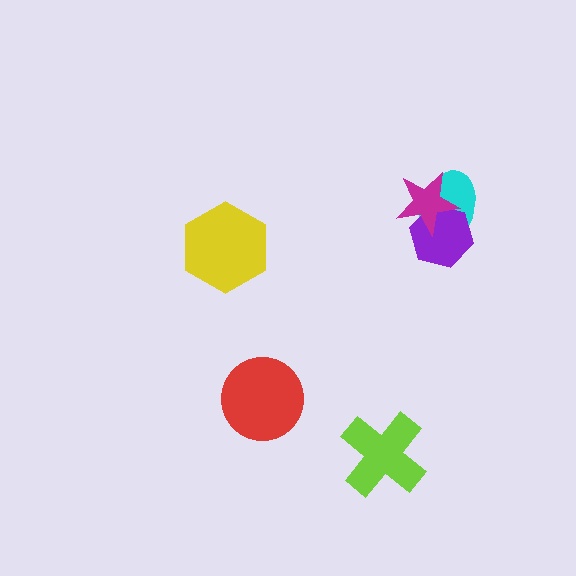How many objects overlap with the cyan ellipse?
2 objects overlap with the cyan ellipse.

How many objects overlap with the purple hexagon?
2 objects overlap with the purple hexagon.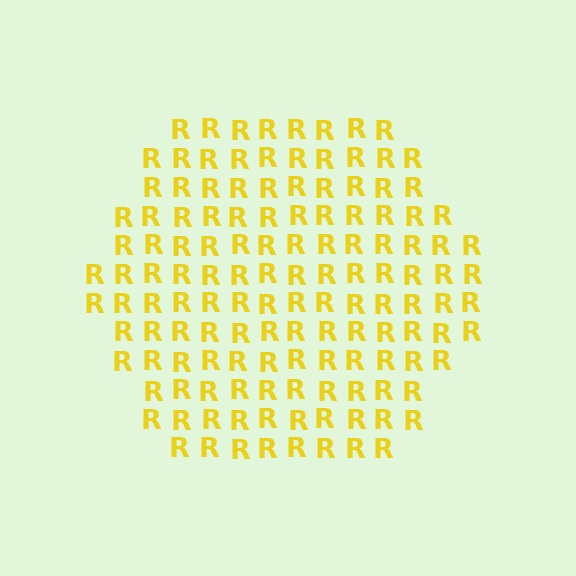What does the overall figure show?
The overall figure shows a hexagon.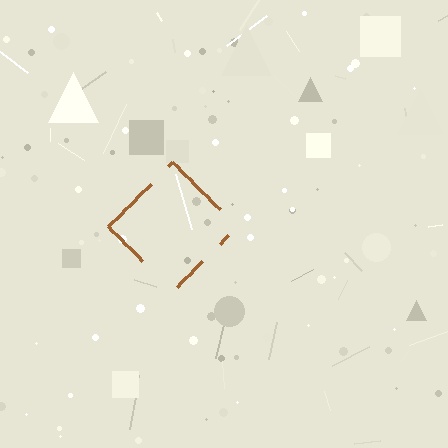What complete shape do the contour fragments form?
The contour fragments form a diamond.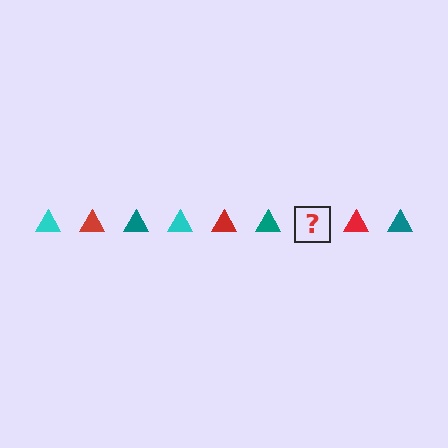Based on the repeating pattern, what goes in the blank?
The blank should be a cyan triangle.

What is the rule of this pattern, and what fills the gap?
The rule is that the pattern cycles through cyan, red, teal triangles. The gap should be filled with a cyan triangle.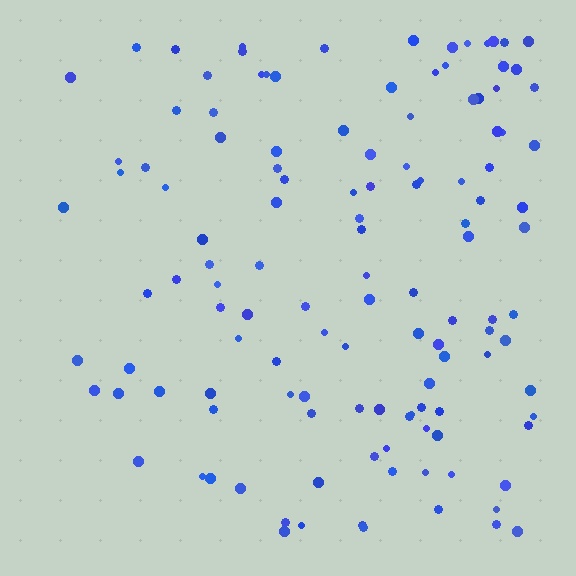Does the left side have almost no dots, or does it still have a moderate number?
Still a moderate number, just noticeably fewer than the right.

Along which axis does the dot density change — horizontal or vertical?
Horizontal.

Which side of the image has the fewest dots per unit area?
The left.